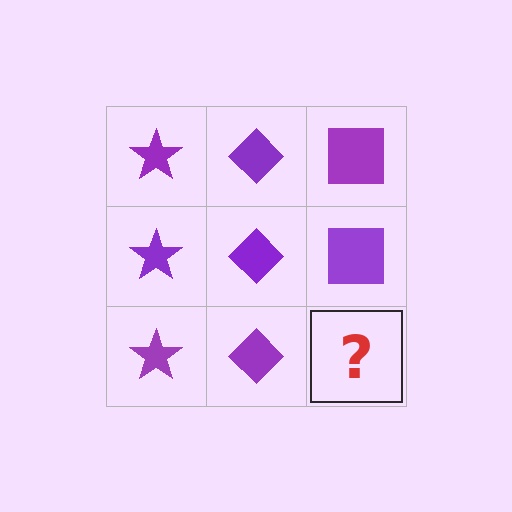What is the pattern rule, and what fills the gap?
The rule is that each column has a consistent shape. The gap should be filled with a purple square.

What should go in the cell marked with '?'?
The missing cell should contain a purple square.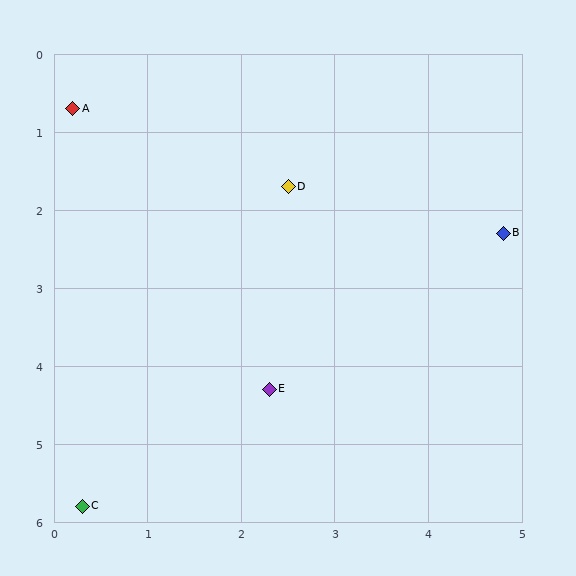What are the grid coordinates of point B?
Point B is at approximately (4.8, 2.3).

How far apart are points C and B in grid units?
Points C and B are about 5.7 grid units apart.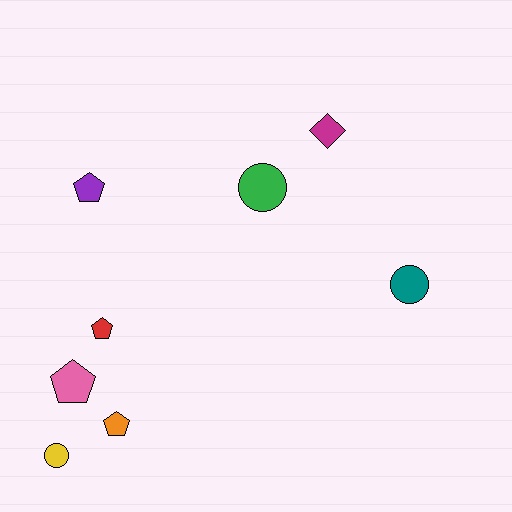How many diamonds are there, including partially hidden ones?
There is 1 diamond.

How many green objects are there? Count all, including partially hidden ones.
There is 1 green object.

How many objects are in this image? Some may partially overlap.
There are 8 objects.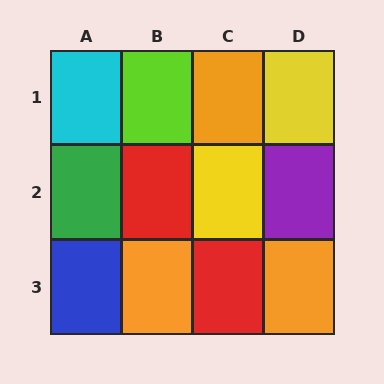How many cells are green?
1 cell is green.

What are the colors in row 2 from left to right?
Green, red, yellow, purple.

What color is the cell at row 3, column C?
Red.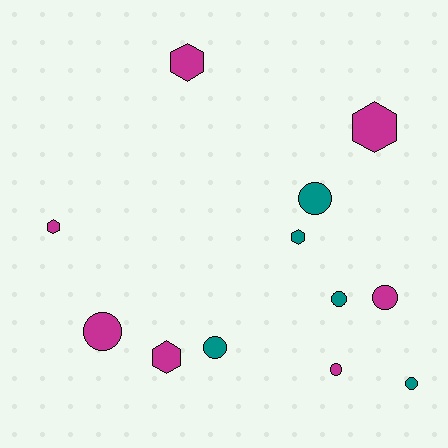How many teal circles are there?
There are 4 teal circles.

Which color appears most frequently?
Magenta, with 7 objects.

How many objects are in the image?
There are 12 objects.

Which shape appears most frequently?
Circle, with 7 objects.